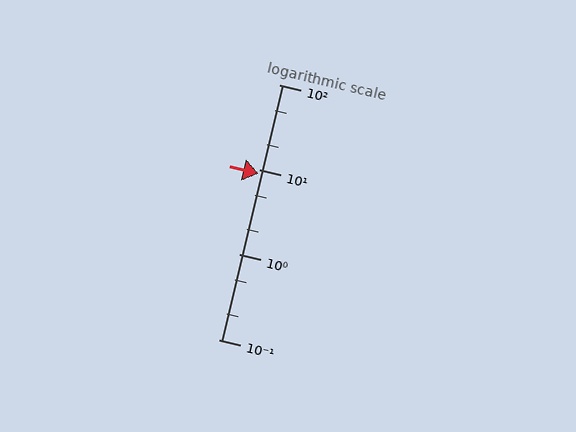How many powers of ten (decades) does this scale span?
The scale spans 3 decades, from 0.1 to 100.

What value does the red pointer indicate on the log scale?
The pointer indicates approximately 8.9.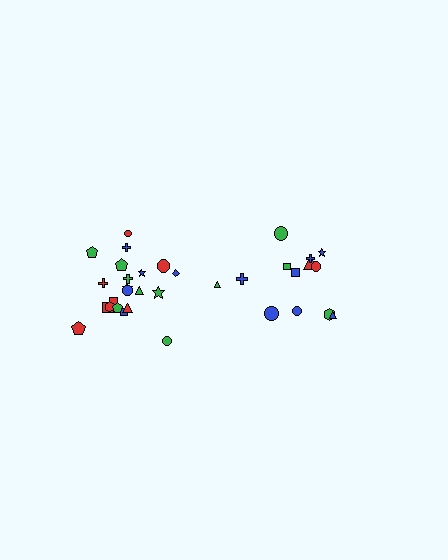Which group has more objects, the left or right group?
The left group.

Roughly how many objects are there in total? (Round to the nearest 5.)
Roughly 35 objects in total.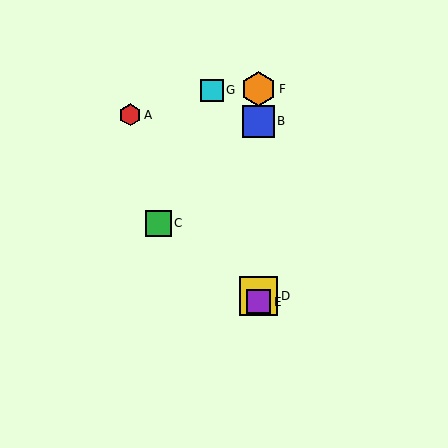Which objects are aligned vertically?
Objects B, D, E, F are aligned vertically.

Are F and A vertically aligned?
No, F is at x≈259 and A is at x≈130.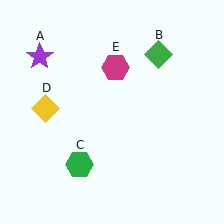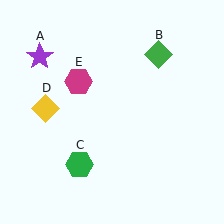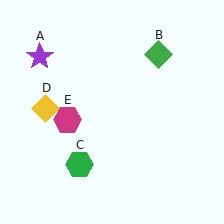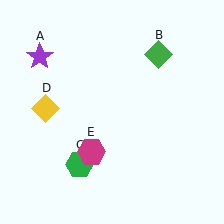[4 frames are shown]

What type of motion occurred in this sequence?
The magenta hexagon (object E) rotated counterclockwise around the center of the scene.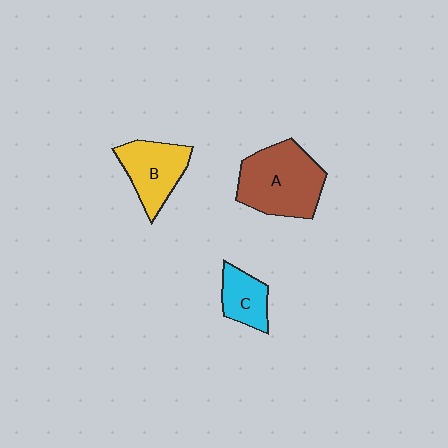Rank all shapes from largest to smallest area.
From largest to smallest: A (brown), B (yellow), C (cyan).